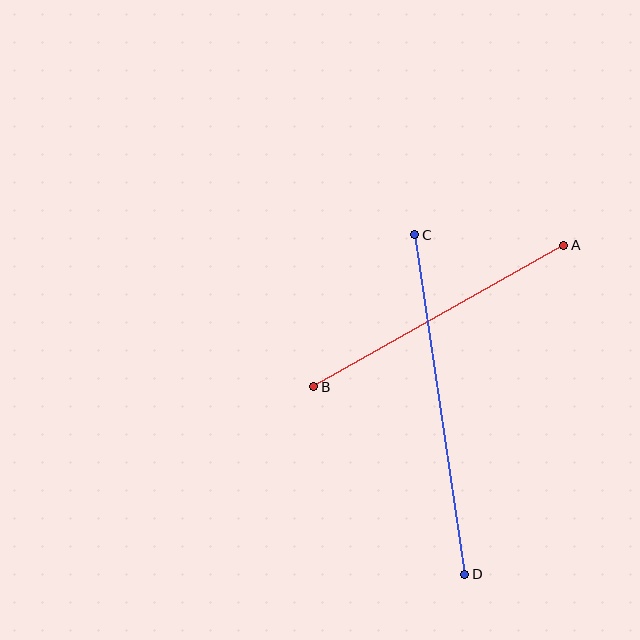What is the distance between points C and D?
The distance is approximately 343 pixels.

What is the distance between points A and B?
The distance is approximately 287 pixels.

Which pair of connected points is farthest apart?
Points C and D are farthest apart.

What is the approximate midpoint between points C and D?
The midpoint is at approximately (440, 405) pixels.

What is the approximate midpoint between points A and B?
The midpoint is at approximately (439, 316) pixels.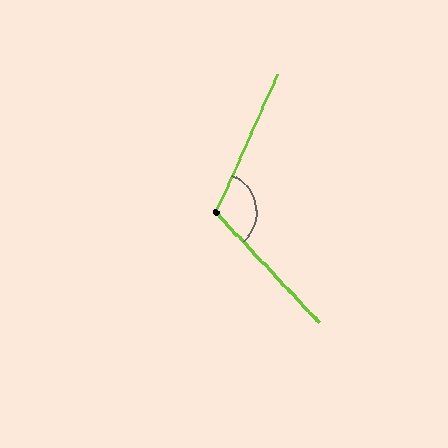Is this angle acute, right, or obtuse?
It is obtuse.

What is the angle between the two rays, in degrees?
Approximately 113 degrees.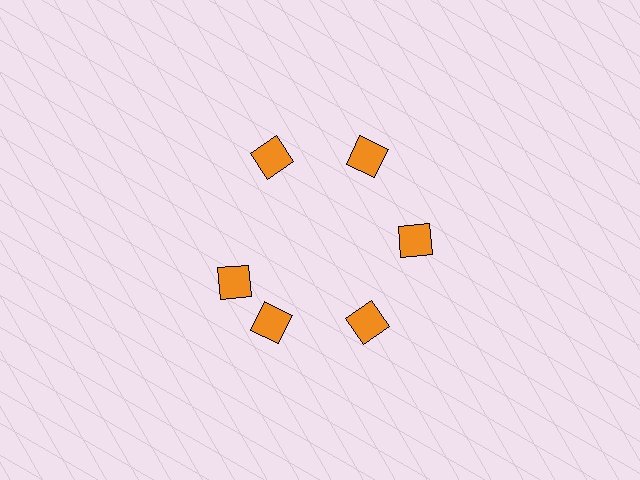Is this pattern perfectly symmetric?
No. The 6 orange diamonds are arranged in a ring, but one element near the 9 o'clock position is rotated out of alignment along the ring, breaking the 6-fold rotational symmetry.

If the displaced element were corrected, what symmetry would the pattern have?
It would have 6-fold rotational symmetry — the pattern would map onto itself every 60 degrees.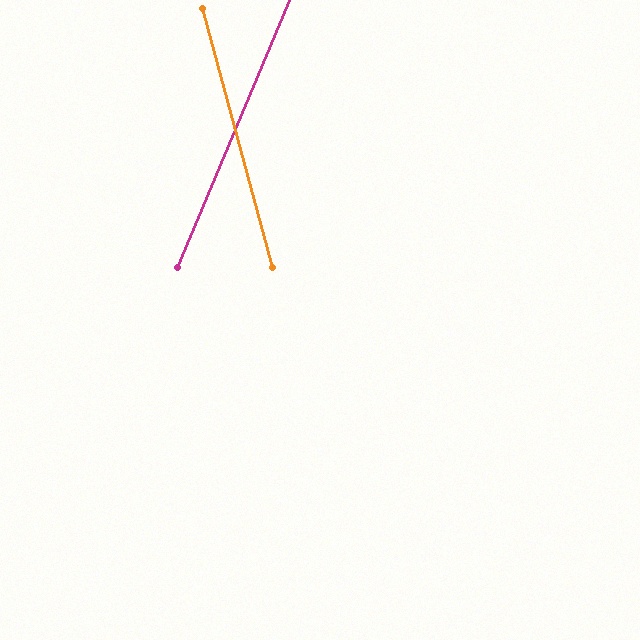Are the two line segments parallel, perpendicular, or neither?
Neither parallel nor perpendicular — they differ by about 38°.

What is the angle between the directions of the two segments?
Approximately 38 degrees.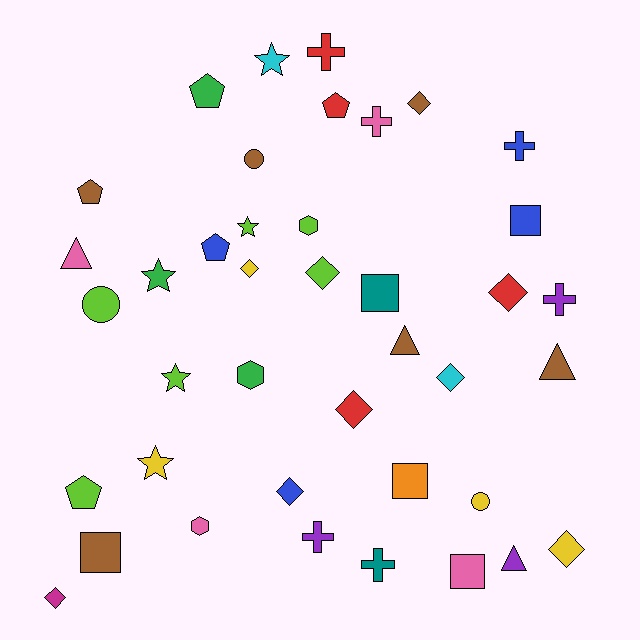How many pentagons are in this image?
There are 5 pentagons.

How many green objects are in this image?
There are 3 green objects.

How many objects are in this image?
There are 40 objects.